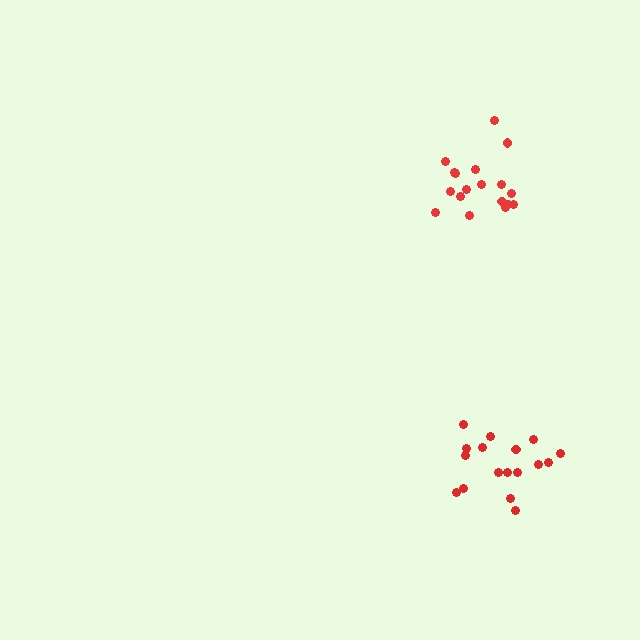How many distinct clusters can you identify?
There are 2 distinct clusters.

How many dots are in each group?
Group 1: 18 dots, Group 2: 17 dots (35 total).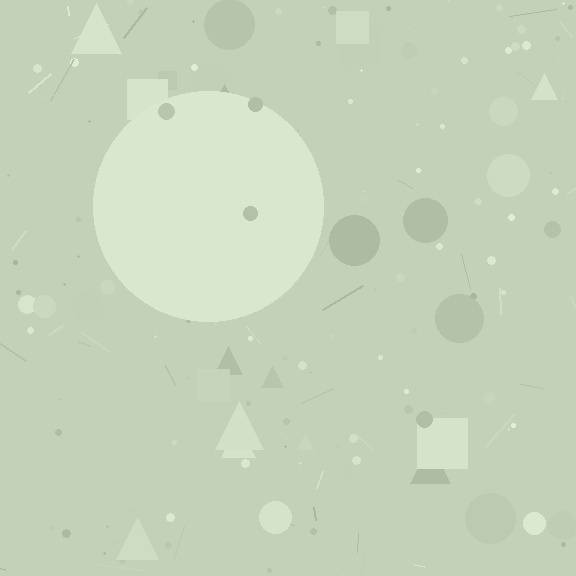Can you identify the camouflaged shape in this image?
The camouflaged shape is a circle.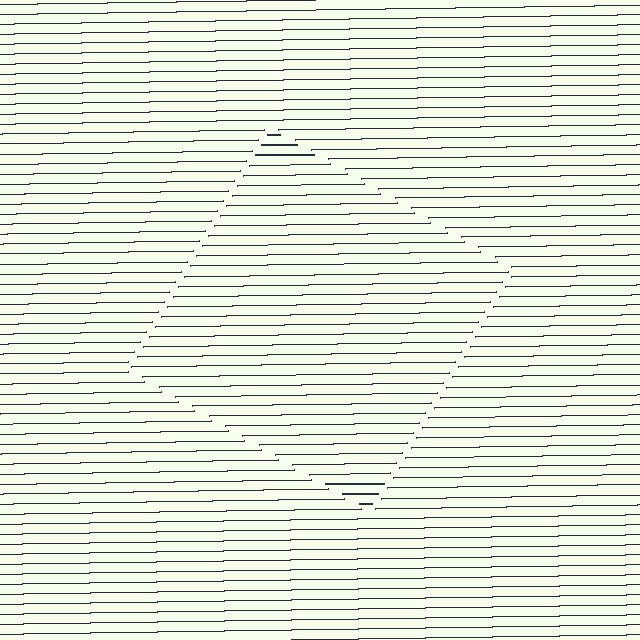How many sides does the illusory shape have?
4 sides — the line-ends trace a square.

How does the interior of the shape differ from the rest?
The interior of the shape contains the same grating, shifted by half a period — the contour is defined by the phase discontinuity where line-ends from the inner and outer gratings abut.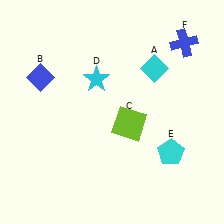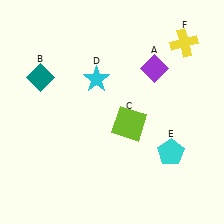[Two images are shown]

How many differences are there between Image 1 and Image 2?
There are 3 differences between the two images.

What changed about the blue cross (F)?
In Image 1, F is blue. In Image 2, it changed to yellow.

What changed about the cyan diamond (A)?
In Image 1, A is cyan. In Image 2, it changed to purple.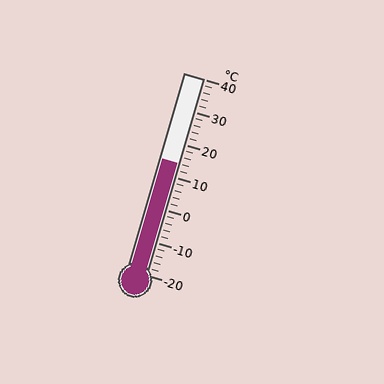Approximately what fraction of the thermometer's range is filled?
The thermometer is filled to approximately 55% of its range.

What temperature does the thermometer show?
The thermometer shows approximately 14°C.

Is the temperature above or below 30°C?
The temperature is below 30°C.